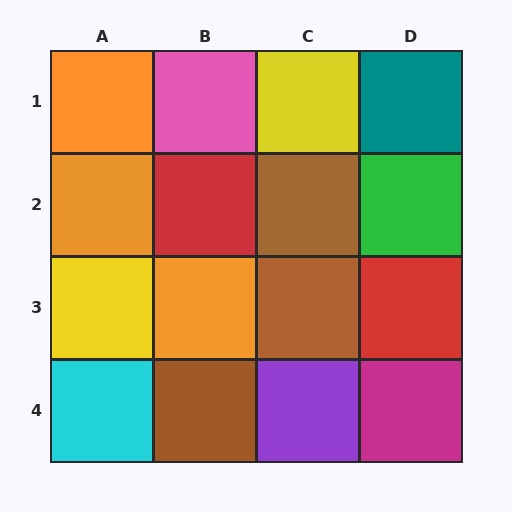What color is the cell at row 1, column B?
Pink.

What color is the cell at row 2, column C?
Brown.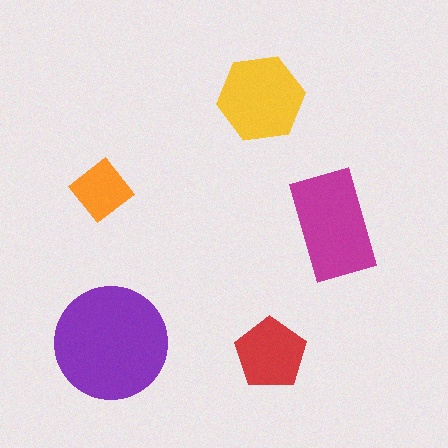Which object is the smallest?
The orange diamond.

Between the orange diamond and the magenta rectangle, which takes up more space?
The magenta rectangle.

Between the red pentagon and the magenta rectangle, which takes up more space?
The magenta rectangle.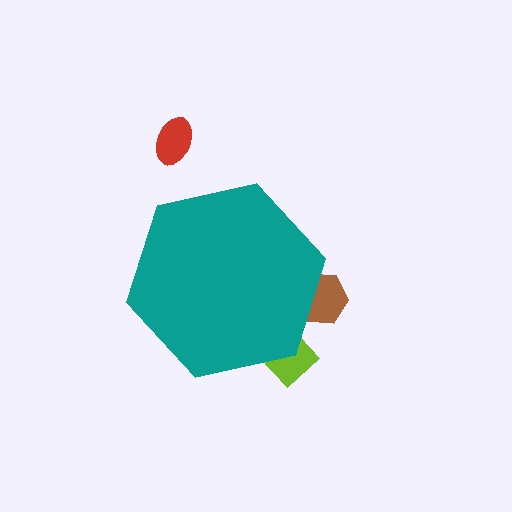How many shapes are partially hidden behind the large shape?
2 shapes are partially hidden.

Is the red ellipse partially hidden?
No, the red ellipse is fully visible.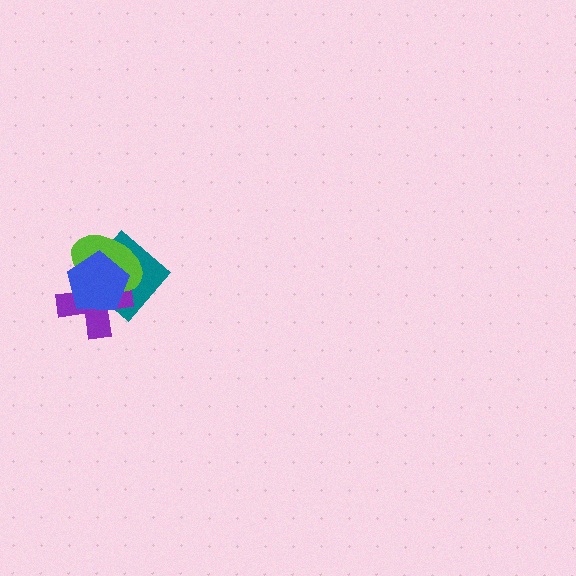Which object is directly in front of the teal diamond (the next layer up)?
The purple cross is directly in front of the teal diamond.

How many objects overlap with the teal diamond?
3 objects overlap with the teal diamond.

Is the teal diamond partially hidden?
Yes, it is partially covered by another shape.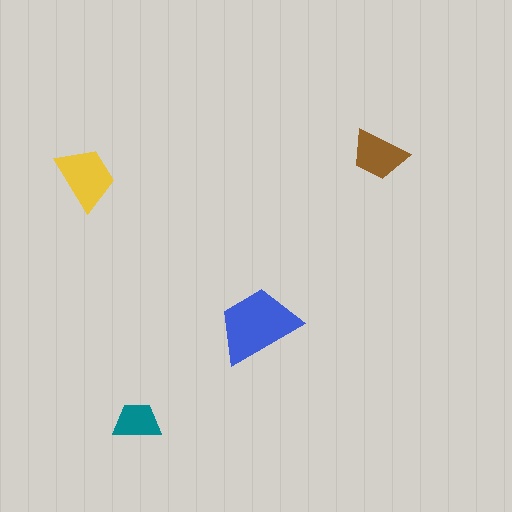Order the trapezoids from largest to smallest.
the blue one, the yellow one, the brown one, the teal one.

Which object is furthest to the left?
The yellow trapezoid is leftmost.